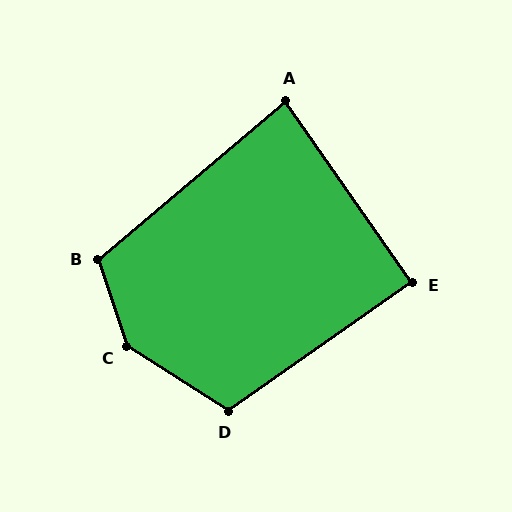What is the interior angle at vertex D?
Approximately 112 degrees (obtuse).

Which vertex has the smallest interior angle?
A, at approximately 85 degrees.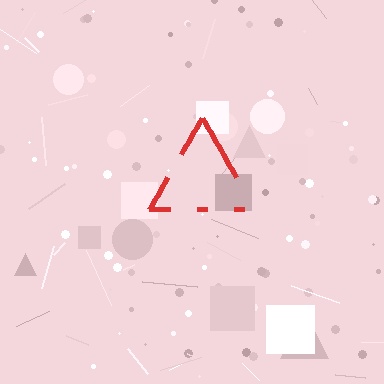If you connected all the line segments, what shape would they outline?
They would outline a triangle.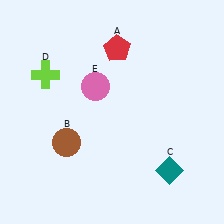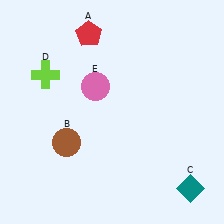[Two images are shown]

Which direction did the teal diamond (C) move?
The teal diamond (C) moved right.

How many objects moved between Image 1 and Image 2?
2 objects moved between the two images.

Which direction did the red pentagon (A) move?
The red pentagon (A) moved left.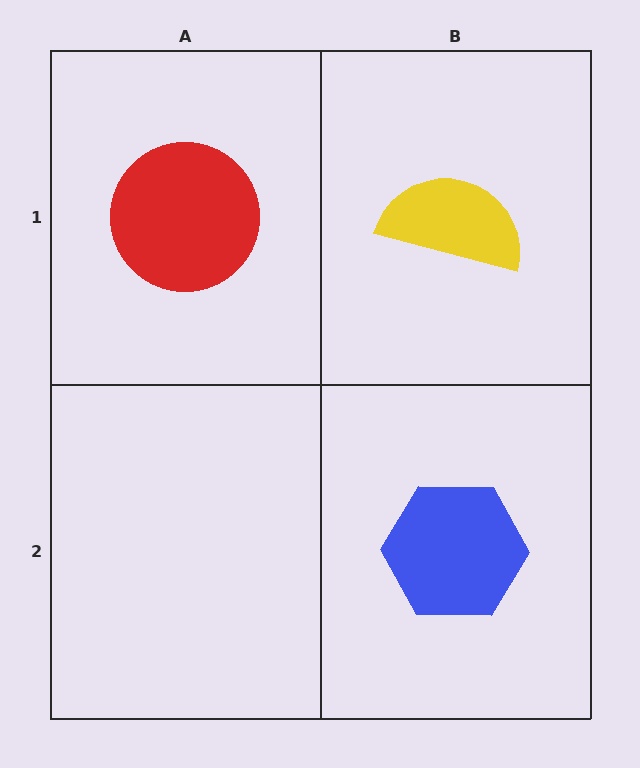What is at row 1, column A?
A red circle.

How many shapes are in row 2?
1 shape.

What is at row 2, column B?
A blue hexagon.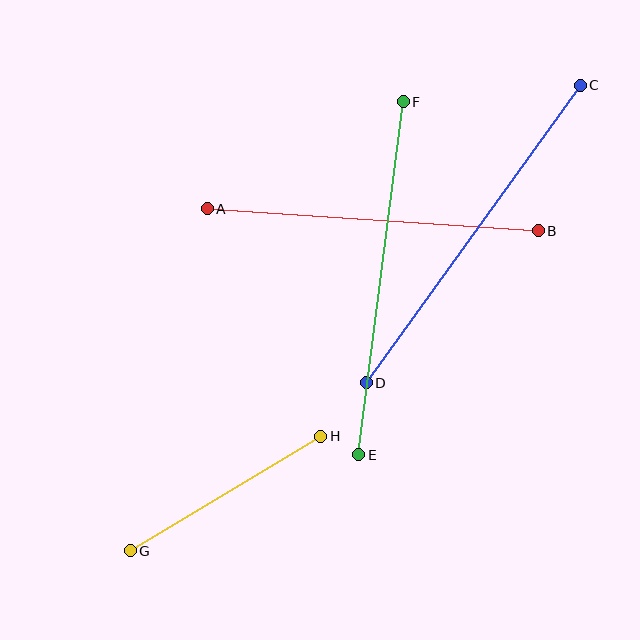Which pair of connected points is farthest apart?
Points C and D are farthest apart.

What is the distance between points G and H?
The distance is approximately 222 pixels.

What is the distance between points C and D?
The distance is approximately 366 pixels.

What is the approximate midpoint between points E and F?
The midpoint is at approximately (381, 278) pixels.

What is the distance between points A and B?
The distance is approximately 332 pixels.